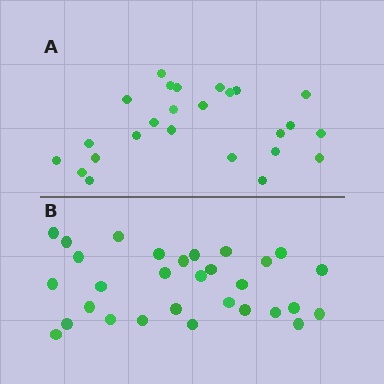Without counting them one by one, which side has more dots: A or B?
Region B (the bottom region) has more dots.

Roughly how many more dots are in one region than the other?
Region B has about 5 more dots than region A.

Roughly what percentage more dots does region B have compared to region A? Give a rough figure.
About 20% more.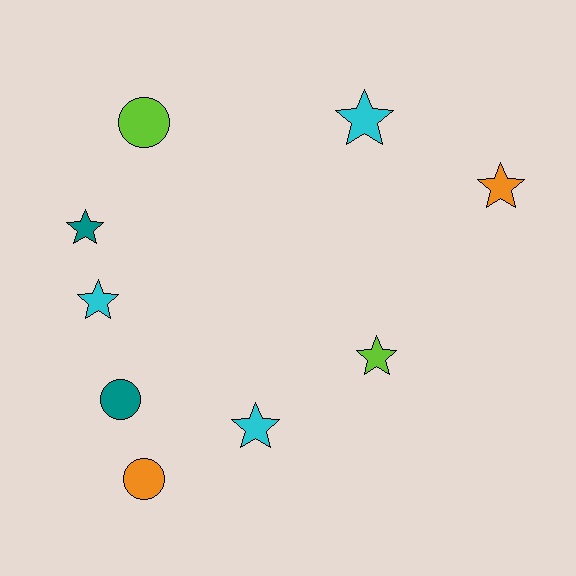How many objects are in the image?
There are 9 objects.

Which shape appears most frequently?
Star, with 6 objects.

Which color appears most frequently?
Cyan, with 3 objects.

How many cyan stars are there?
There are 3 cyan stars.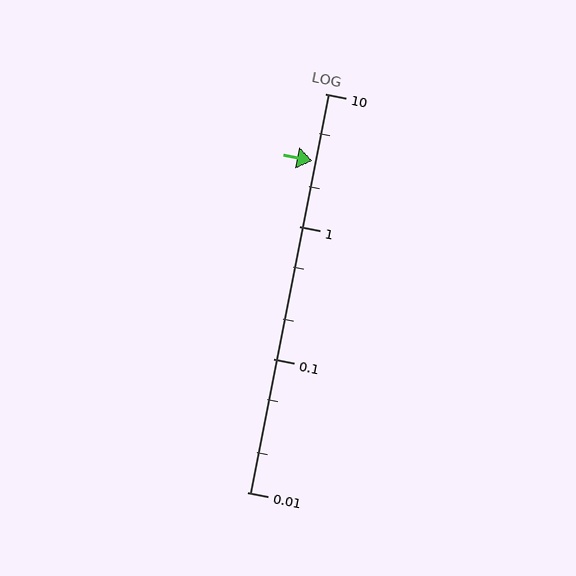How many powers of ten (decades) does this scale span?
The scale spans 3 decades, from 0.01 to 10.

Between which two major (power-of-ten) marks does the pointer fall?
The pointer is between 1 and 10.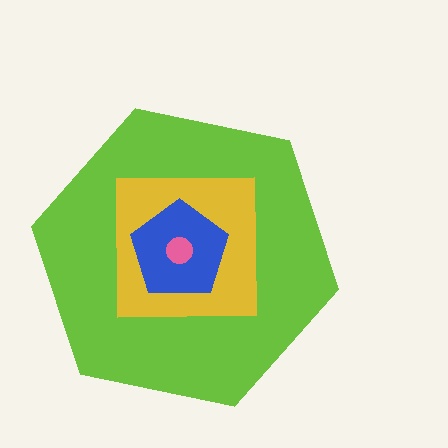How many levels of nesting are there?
4.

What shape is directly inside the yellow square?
The blue pentagon.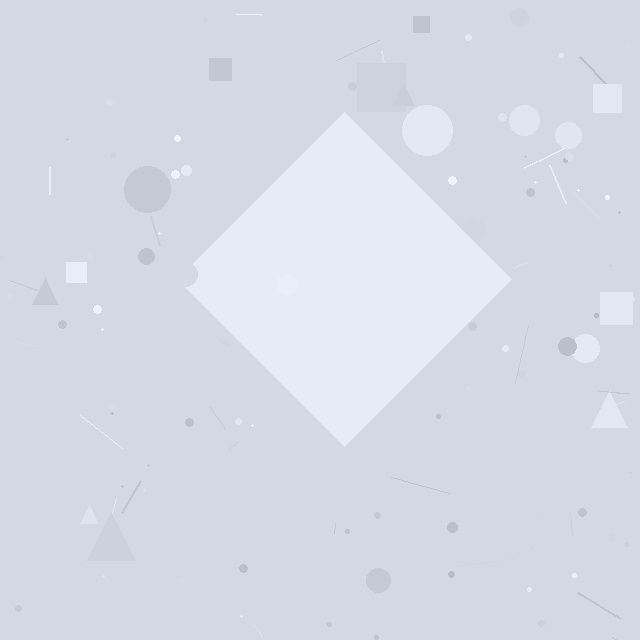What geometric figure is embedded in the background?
A diamond is embedded in the background.